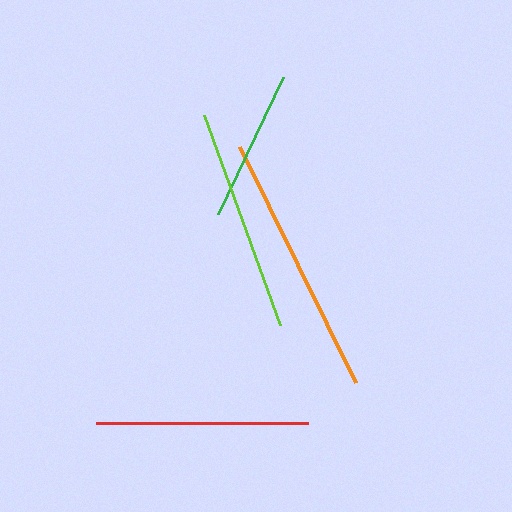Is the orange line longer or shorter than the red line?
The orange line is longer than the red line.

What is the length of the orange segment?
The orange segment is approximately 263 pixels long.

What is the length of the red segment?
The red segment is approximately 212 pixels long.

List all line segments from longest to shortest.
From longest to shortest: orange, lime, red, green.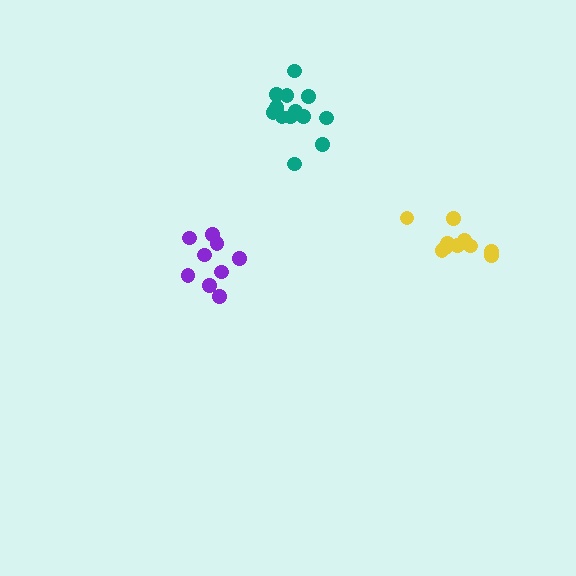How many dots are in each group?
Group 1: 13 dots, Group 2: 10 dots, Group 3: 9 dots (32 total).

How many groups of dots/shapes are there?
There are 3 groups.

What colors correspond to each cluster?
The clusters are colored: teal, yellow, purple.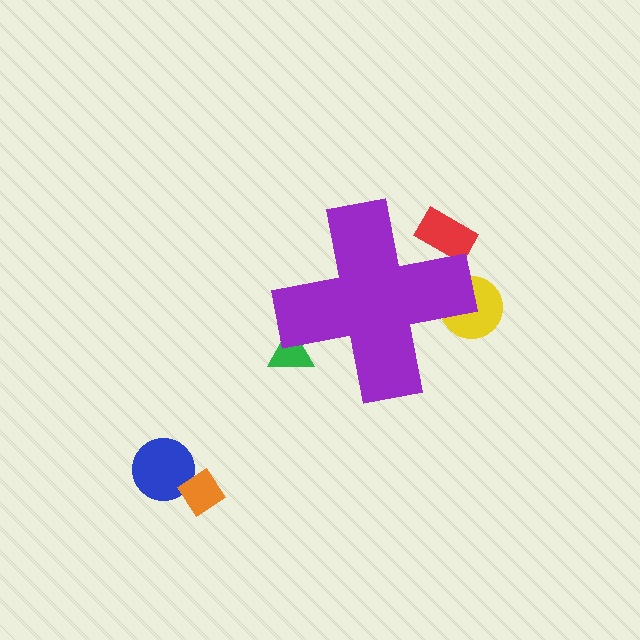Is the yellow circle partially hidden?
Yes, the yellow circle is partially hidden behind the purple cross.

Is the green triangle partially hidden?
Yes, the green triangle is partially hidden behind the purple cross.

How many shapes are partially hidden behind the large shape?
3 shapes are partially hidden.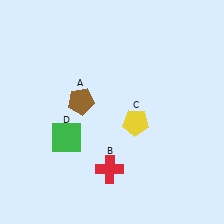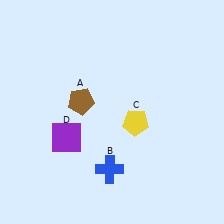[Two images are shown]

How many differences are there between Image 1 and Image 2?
There are 2 differences between the two images.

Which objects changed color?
B changed from red to blue. D changed from green to purple.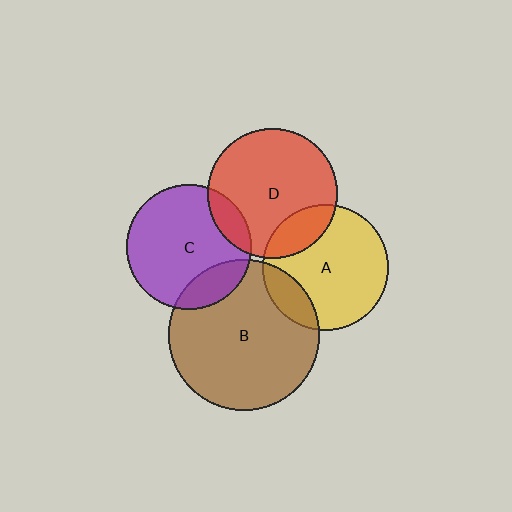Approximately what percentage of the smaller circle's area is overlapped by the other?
Approximately 20%.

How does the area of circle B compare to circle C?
Approximately 1.5 times.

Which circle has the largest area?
Circle B (brown).